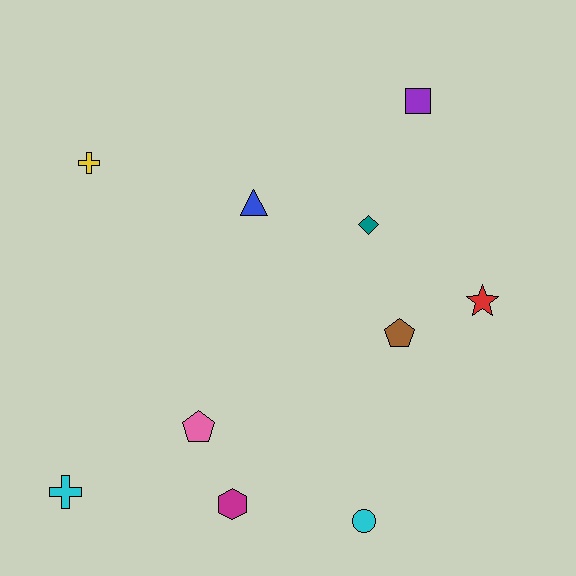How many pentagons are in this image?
There are 2 pentagons.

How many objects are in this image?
There are 10 objects.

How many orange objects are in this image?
There are no orange objects.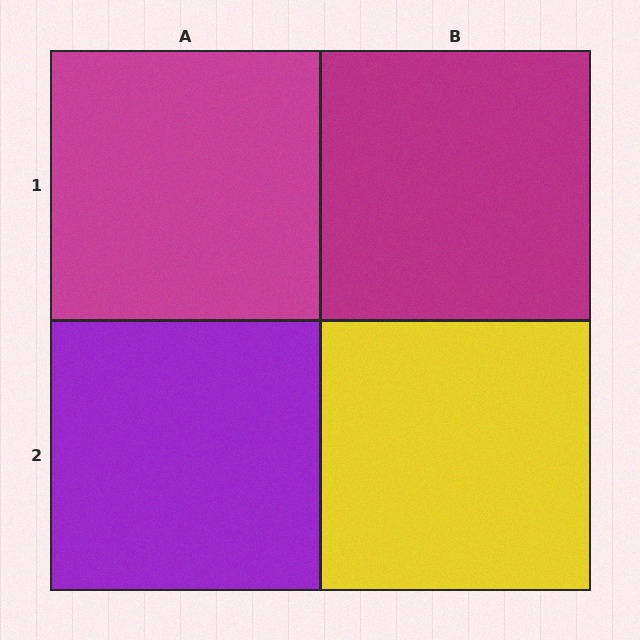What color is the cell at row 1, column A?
Magenta.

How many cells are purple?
1 cell is purple.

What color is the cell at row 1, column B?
Magenta.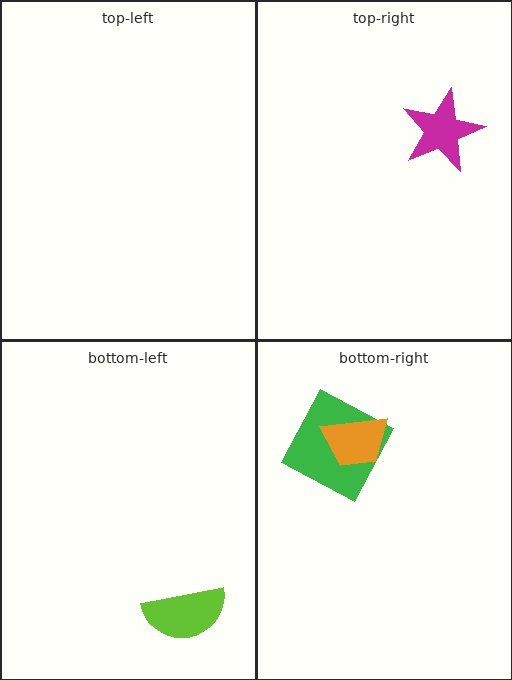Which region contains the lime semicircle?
The bottom-left region.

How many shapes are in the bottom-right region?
2.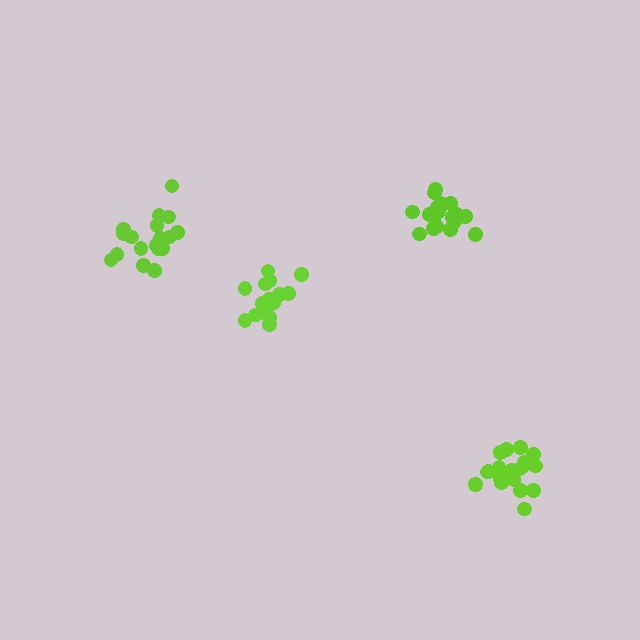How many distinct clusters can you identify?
There are 4 distinct clusters.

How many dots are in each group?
Group 1: 20 dots, Group 2: 19 dots, Group 3: 18 dots, Group 4: 15 dots (72 total).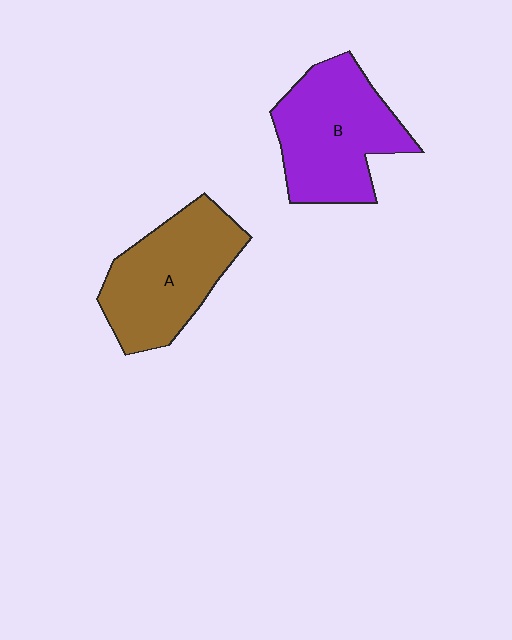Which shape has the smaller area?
Shape A (brown).